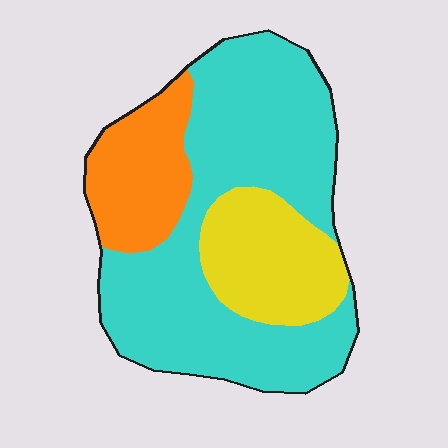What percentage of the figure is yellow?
Yellow takes up about one fifth (1/5) of the figure.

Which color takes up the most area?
Cyan, at roughly 60%.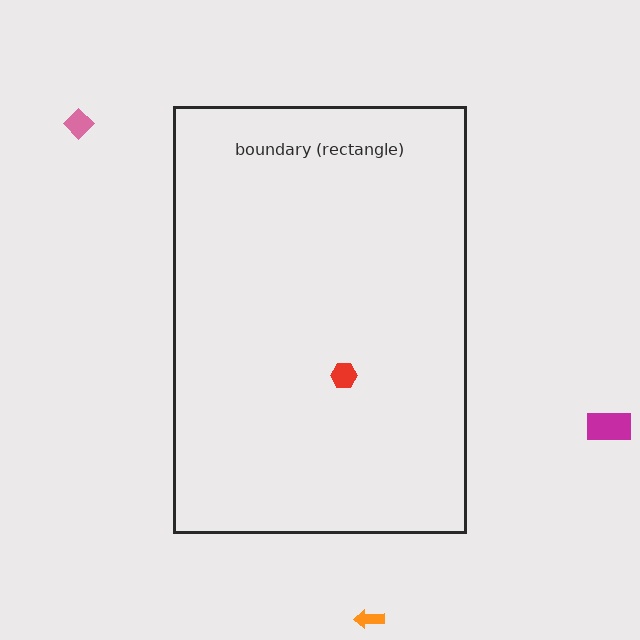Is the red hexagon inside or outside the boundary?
Inside.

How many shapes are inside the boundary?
1 inside, 3 outside.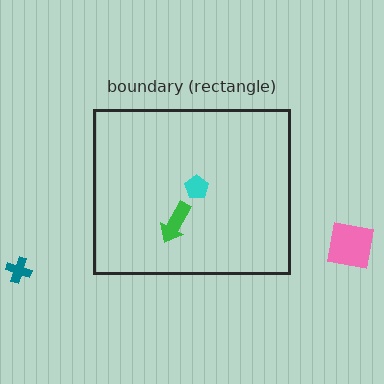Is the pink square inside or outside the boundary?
Outside.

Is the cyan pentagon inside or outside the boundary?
Inside.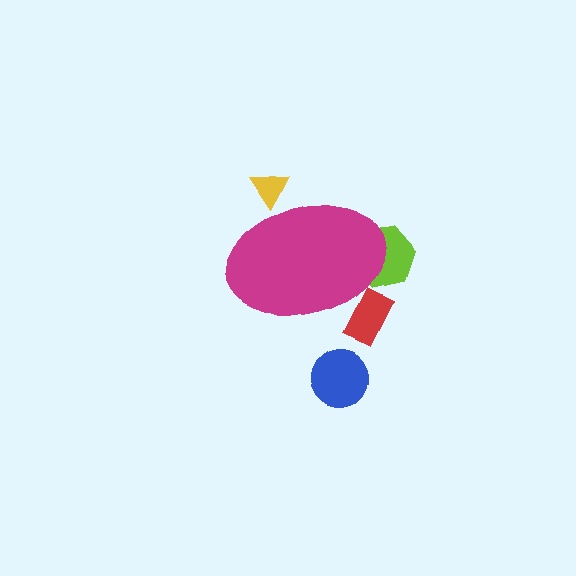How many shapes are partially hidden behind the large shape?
3 shapes are partially hidden.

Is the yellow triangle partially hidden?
Yes, the yellow triangle is partially hidden behind the magenta ellipse.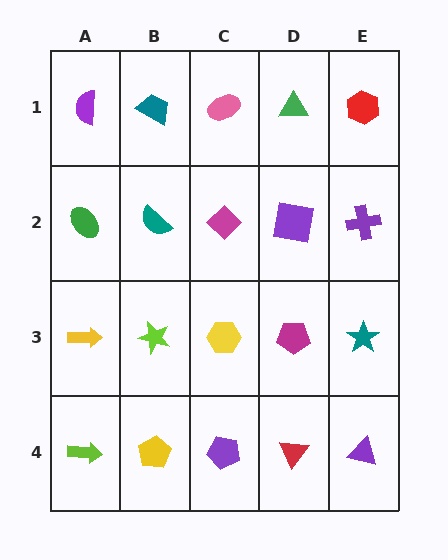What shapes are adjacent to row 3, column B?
A teal semicircle (row 2, column B), a yellow pentagon (row 4, column B), a yellow arrow (row 3, column A), a yellow hexagon (row 3, column C).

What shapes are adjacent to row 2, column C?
A pink ellipse (row 1, column C), a yellow hexagon (row 3, column C), a teal semicircle (row 2, column B), a purple square (row 2, column D).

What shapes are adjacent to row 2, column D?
A green triangle (row 1, column D), a magenta pentagon (row 3, column D), a magenta diamond (row 2, column C), a purple cross (row 2, column E).